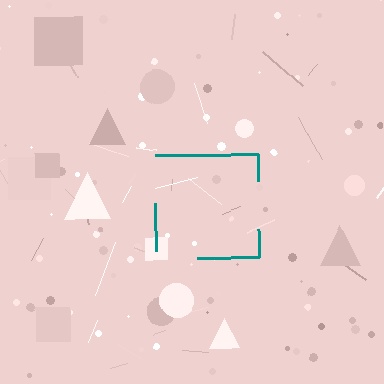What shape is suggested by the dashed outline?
The dashed outline suggests a square.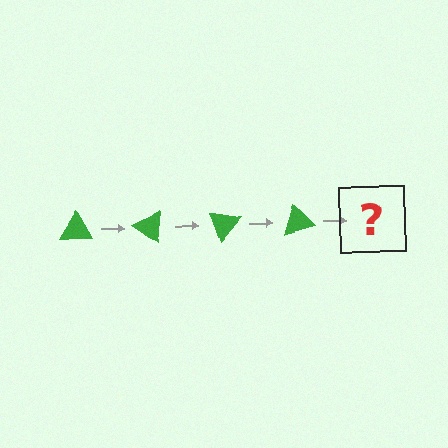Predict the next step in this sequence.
The next step is a green triangle rotated 140 degrees.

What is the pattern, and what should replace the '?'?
The pattern is that the triangle rotates 35 degrees each step. The '?' should be a green triangle rotated 140 degrees.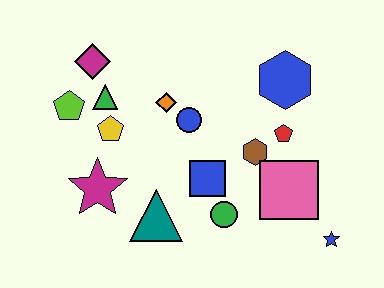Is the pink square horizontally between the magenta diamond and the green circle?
No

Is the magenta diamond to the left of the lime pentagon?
No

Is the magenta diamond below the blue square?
No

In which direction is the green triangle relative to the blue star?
The green triangle is to the left of the blue star.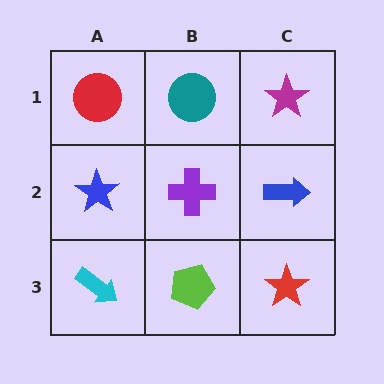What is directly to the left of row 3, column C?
A lime pentagon.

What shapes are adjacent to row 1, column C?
A blue arrow (row 2, column C), a teal circle (row 1, column B).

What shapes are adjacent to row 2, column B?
A teal circle (row 1, column B), a lime pentagon (row 3, column B), a blue star (row 2, column A), a blue arrow (row 2, column C).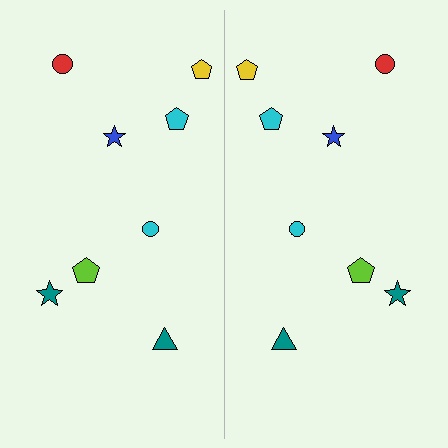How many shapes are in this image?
There are 16 shapes in this image.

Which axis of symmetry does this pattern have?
The pattern has a vertical axis of symmetry running through the center of the image.